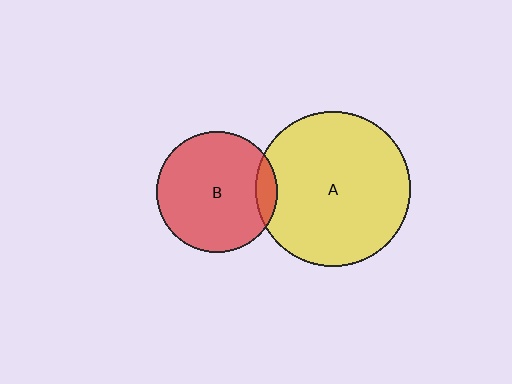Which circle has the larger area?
Circle A (yellow).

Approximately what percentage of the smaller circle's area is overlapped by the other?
Approximately 10%.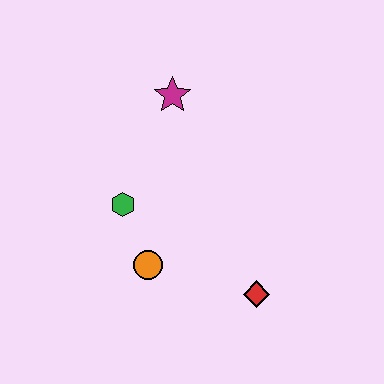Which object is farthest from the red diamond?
The magenta star is farthest from the red diamond.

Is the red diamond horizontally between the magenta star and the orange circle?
No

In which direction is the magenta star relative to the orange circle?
The magenta star is above the orange circle.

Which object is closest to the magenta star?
The green hexagon is closest to the magenta star.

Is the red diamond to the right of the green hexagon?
Yes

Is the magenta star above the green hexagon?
Yes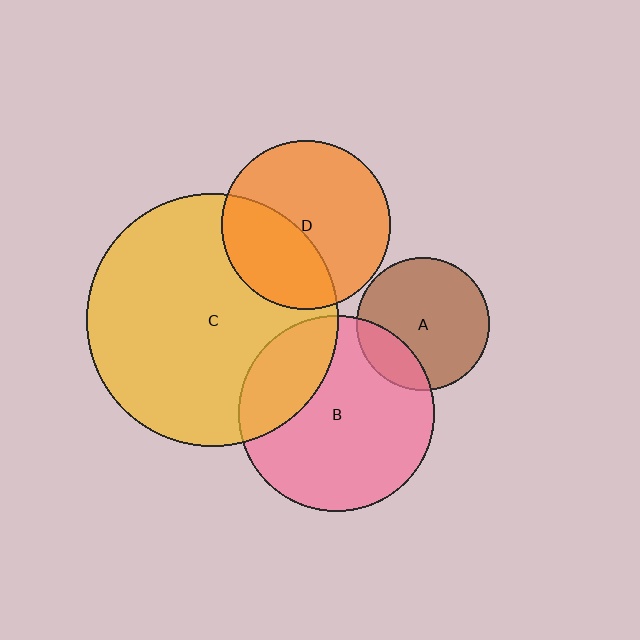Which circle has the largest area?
Circle C (yellow).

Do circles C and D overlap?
Yes.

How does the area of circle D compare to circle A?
Approximately 1.6 times.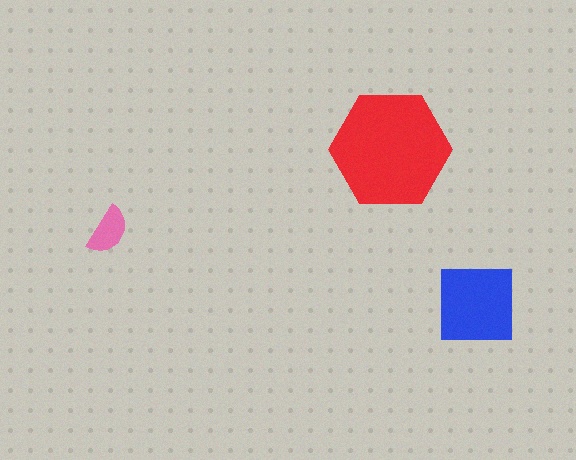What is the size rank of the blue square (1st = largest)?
2nd.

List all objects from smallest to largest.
The pink semicircle, the blue square, the red hexagon.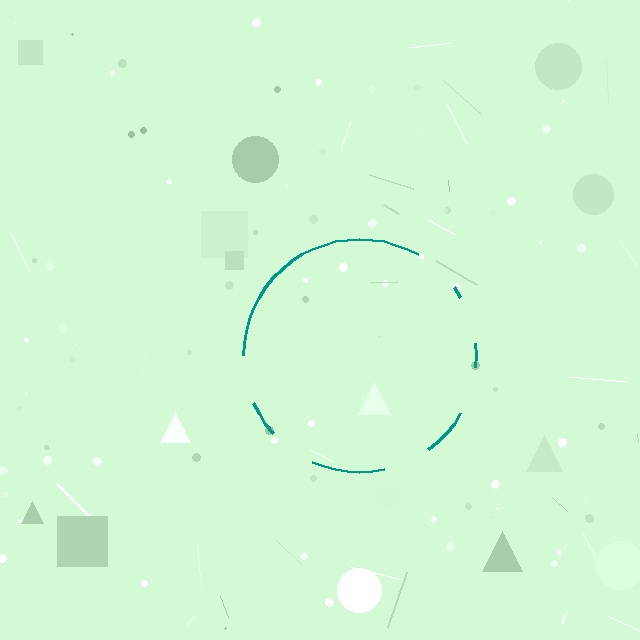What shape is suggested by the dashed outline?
The dashed outline suggests a circle.